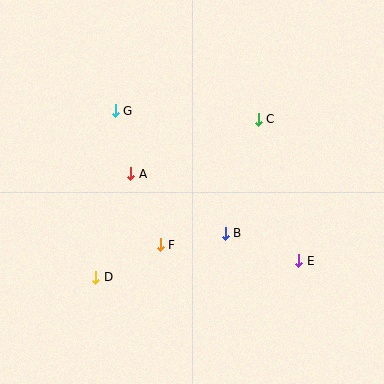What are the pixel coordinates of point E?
Point E is at (299, 261).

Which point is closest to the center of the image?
Point B at (225, 233) is closest to the center.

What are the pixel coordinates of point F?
Point F is at (160, 245).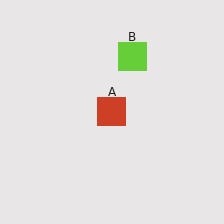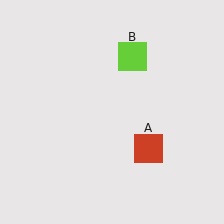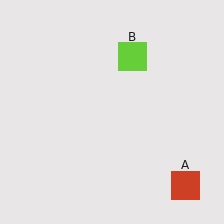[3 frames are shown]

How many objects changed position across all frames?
1 object changed position: red square (object A).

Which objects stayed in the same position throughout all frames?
Lime square (object B) remained stationary.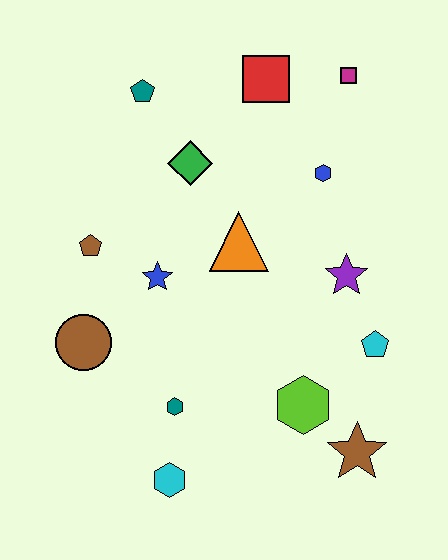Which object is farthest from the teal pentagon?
The brown star is farthest from the teal pentagon.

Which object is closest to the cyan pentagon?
The purple star is closest to the cyan pentagon.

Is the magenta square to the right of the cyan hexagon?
Yes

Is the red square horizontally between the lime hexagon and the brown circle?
Yes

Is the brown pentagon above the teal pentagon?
No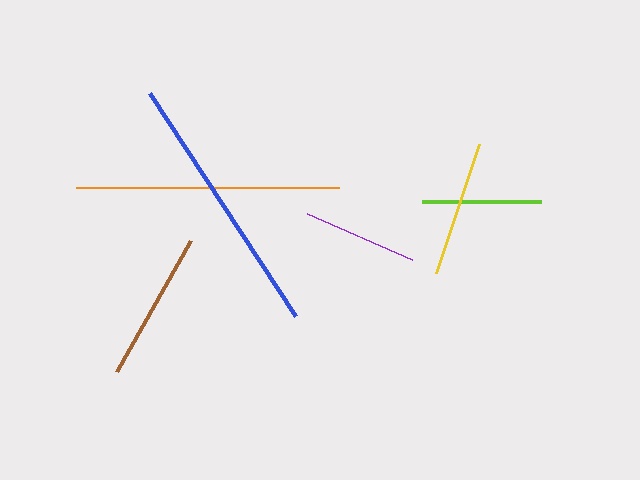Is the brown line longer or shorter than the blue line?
The blue line is longer than the brown line.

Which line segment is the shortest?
The purple line is the shortest at approximately 116 pixels.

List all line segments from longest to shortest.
From longest to shortest: blue, orange, brown, yellow, lime, purple.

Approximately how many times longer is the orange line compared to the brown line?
The orange line is approximately 1.8 times the length of the brown line.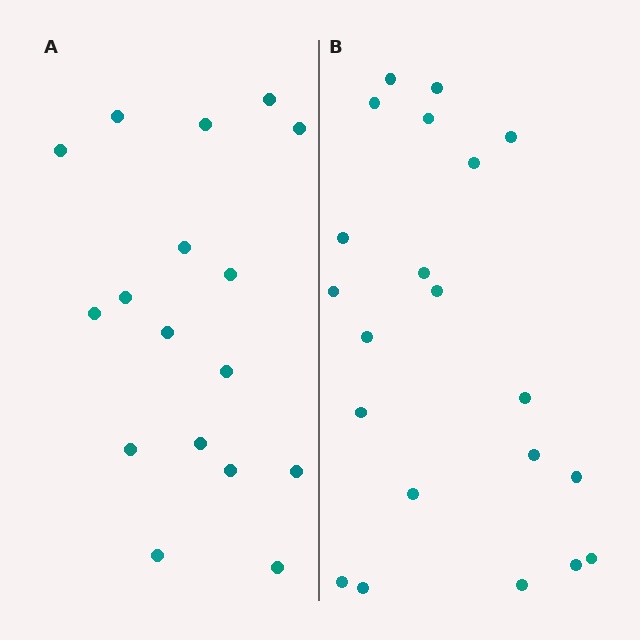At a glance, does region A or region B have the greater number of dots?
Region B (the right region) has more dots.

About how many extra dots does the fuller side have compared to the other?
Region B has about 4 more dots than region A.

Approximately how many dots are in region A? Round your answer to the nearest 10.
About 20 dots. (The exact count is 17, which rounds to 20.)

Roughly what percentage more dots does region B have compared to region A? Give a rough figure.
About 25% more.